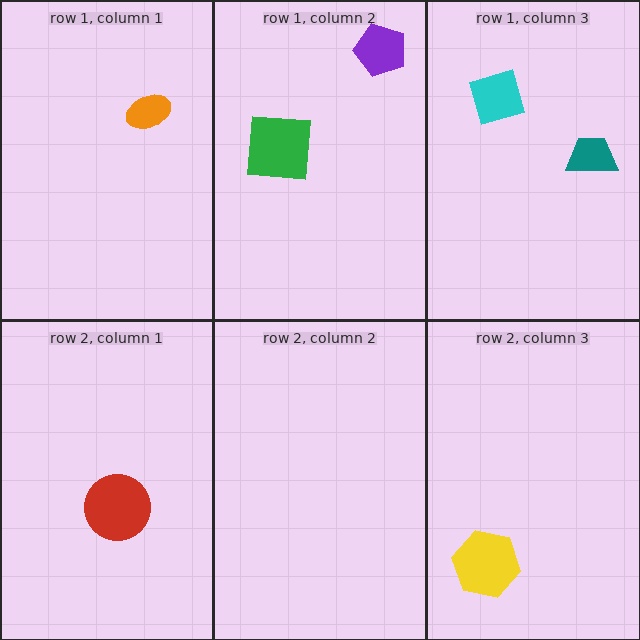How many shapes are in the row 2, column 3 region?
1.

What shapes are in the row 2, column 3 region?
The yellow hexagon.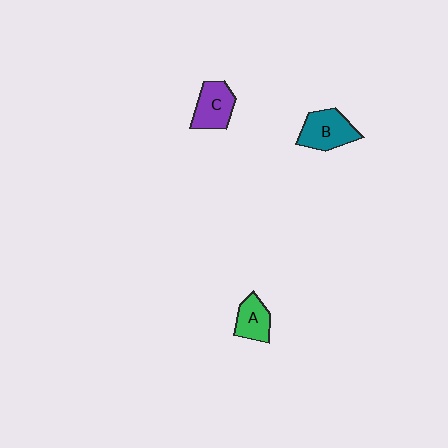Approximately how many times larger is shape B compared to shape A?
Approximately 1.4 times.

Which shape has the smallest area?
Shape A (green).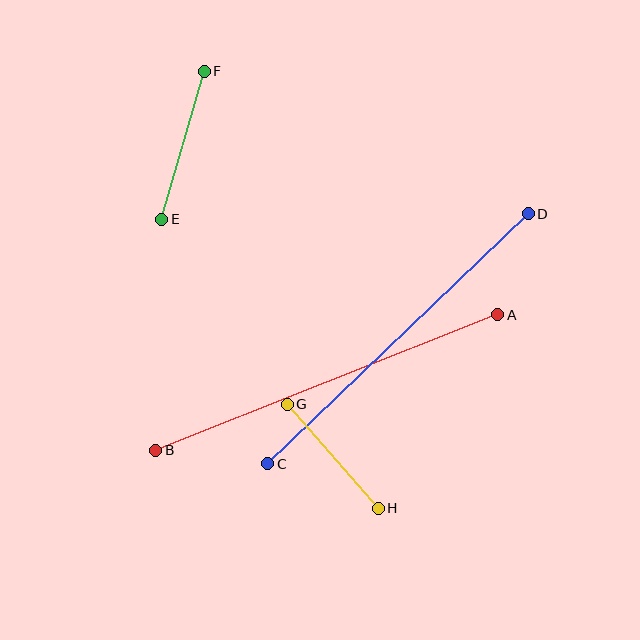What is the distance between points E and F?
The distance is approximately 154 pixels.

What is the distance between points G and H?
The distance is approximately 138 pixels.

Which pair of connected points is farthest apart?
Points A and B are farthest apart.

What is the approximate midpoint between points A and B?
The midpoint is at approximately (327, 383) pixels.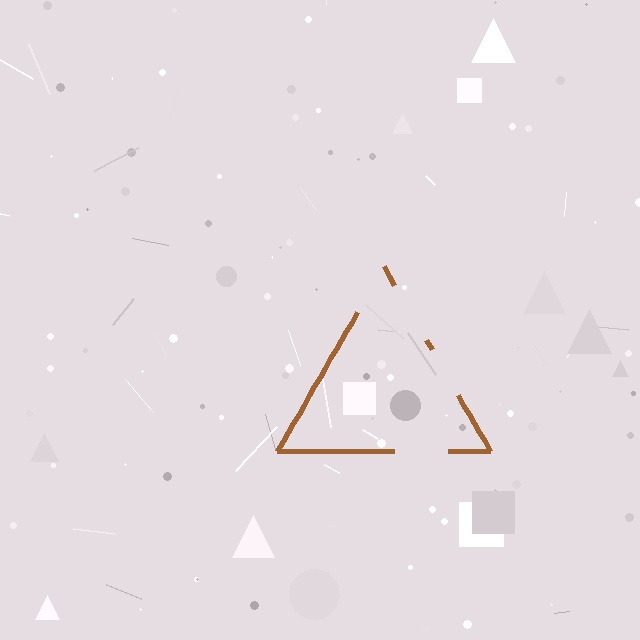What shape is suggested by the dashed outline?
The dashed outline suggests a triangle.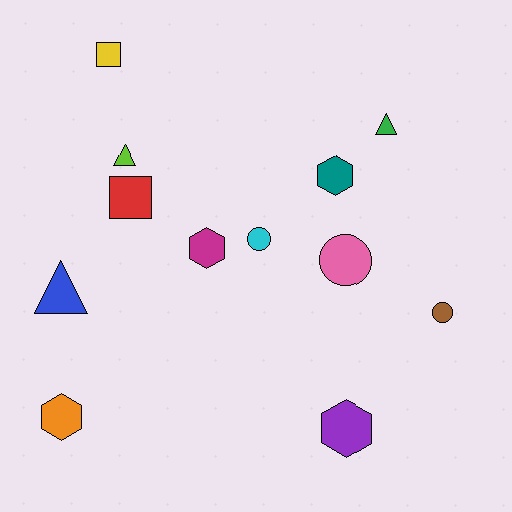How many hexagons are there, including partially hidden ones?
There are 4 hexagons.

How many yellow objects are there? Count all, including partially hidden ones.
There is 1 yellow object.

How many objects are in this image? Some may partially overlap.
There are 12 objects.